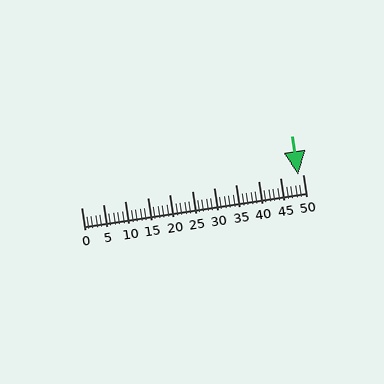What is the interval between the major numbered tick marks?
The major tick marks are spaced 5 units apart.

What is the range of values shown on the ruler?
The ruler shows values from 0 to 50.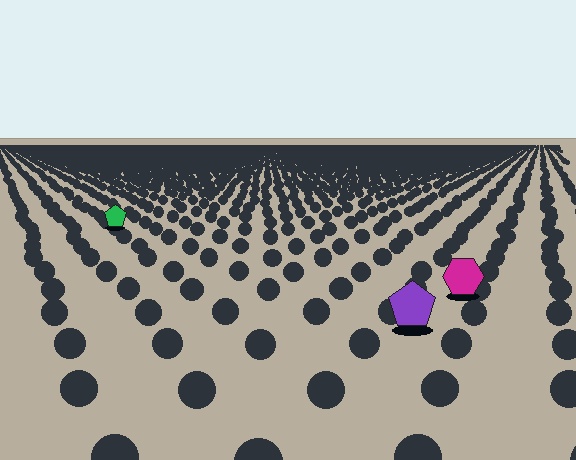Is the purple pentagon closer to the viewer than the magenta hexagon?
Yes. The purple pentagon is closer — you can tell from the texture gradient: the ground texture is coarser near it.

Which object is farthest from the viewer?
The green pentagon is farthest from the viewer. It appears smaller and the ground texture around it is denser.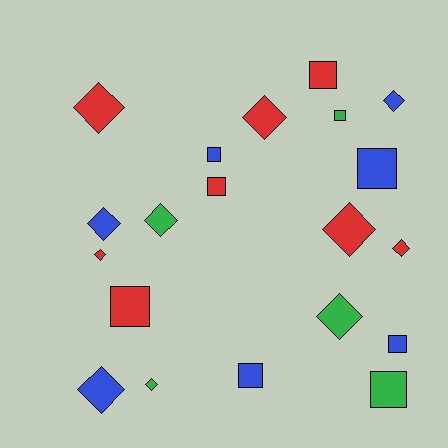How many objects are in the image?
There are 20 objects.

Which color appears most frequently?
Red, with 8 objects.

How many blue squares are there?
There are 4 blue squares.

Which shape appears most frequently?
Diamond, with 11 objects.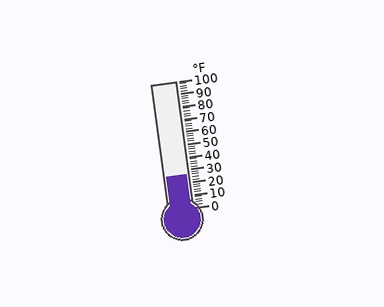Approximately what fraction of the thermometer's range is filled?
The thermometer is filled to approximately 25% of its range.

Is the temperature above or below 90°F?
The temperature is below 90°F.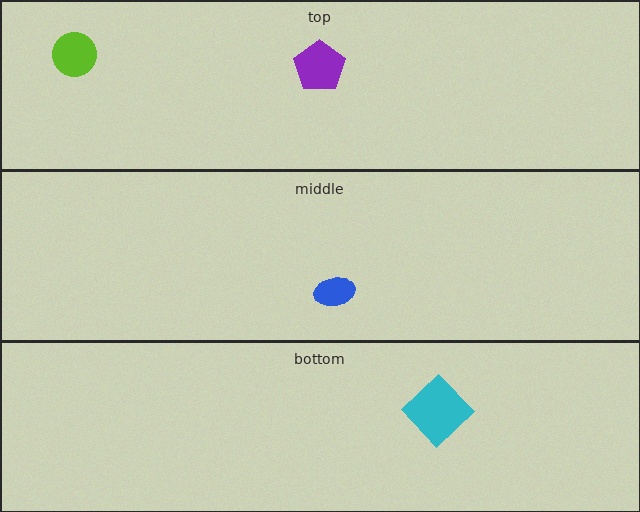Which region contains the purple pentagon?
The top region.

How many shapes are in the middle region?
1.